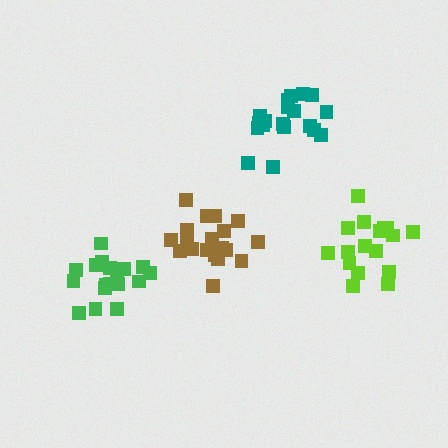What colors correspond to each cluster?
The clusters are colored: lime, green, brown, teal.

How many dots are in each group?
Group 1: 17 dots, Group 2: 18 dots, Group 3: 20 dots, Group 4: 19 dots (74 total).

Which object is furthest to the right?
The lime cluster is rightmost.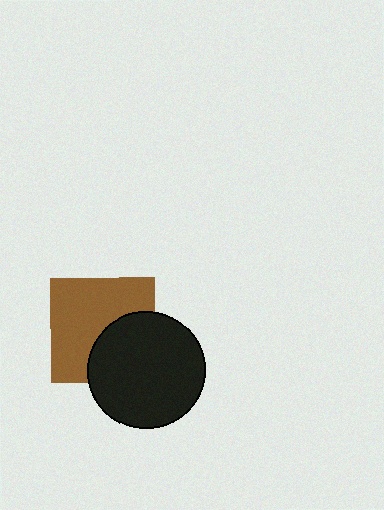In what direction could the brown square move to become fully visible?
The brown square could move toward the upper-left. That would shift it out from behind the black circle entirely.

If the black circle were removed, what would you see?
You would see the complete brown square.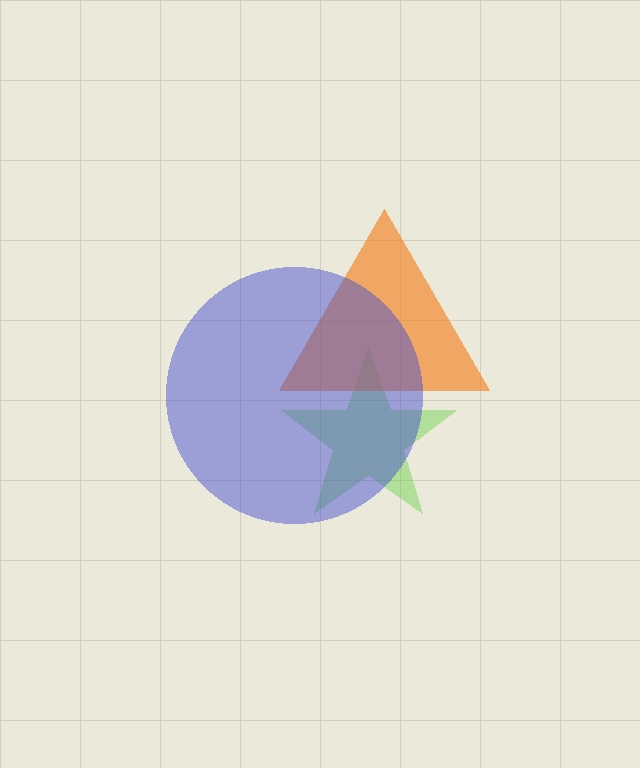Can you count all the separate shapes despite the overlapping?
Yes, there are 3 separate shapes.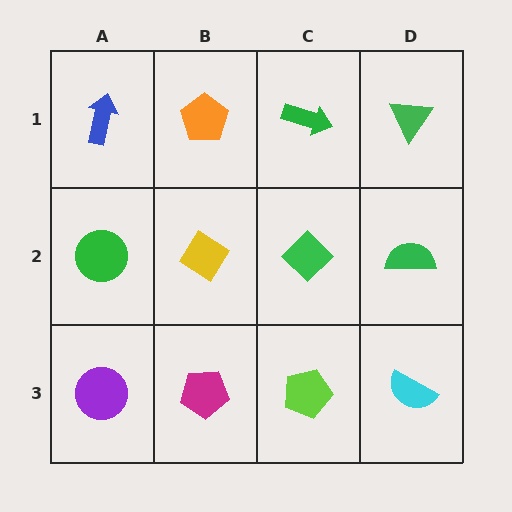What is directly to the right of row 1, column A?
An orange pentagon.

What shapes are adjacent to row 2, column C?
A green arrow (row 1, column C), a lime pentagon (row 3, column C), a yellow diamond (row 2, column B), a green semicircle (row 2, column D).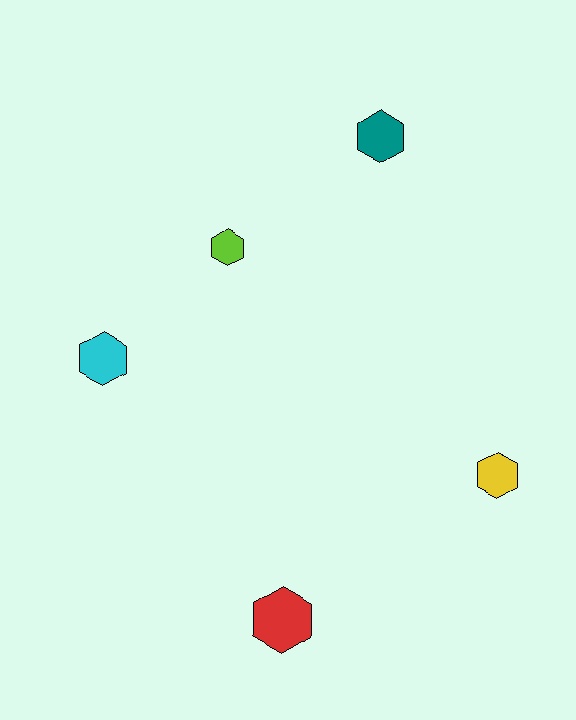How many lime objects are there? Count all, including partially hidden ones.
There is 1 lime object.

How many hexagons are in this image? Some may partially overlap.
There are 5 hexagons.